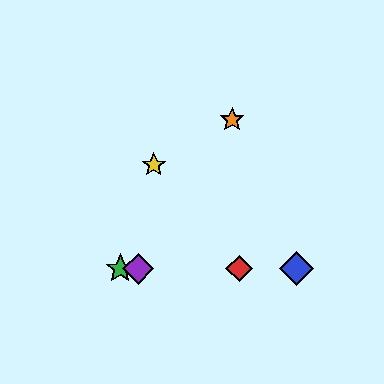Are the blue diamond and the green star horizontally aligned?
Yes, both are at y≈269.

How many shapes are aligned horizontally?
4 shapes (the red diamond, the blue diamond, the green star, the purple diamond) are aligned horizontally.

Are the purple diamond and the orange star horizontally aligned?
No, the purple diamond is at y≈269 and the orange star is at y≈120.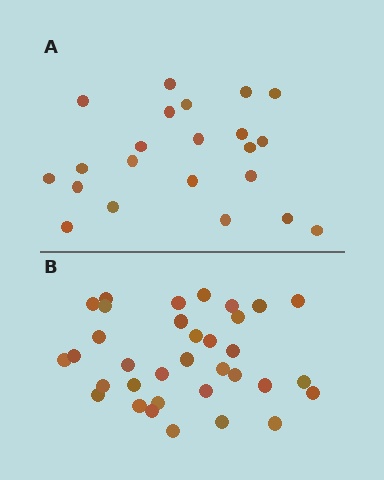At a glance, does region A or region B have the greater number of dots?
Region B (the bottom region) has more dots.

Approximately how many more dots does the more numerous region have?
Region B has roughly 12 or so more dots than region A.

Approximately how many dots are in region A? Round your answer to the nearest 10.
About 20 dots. (The exact count is 22, which rounds to 20.)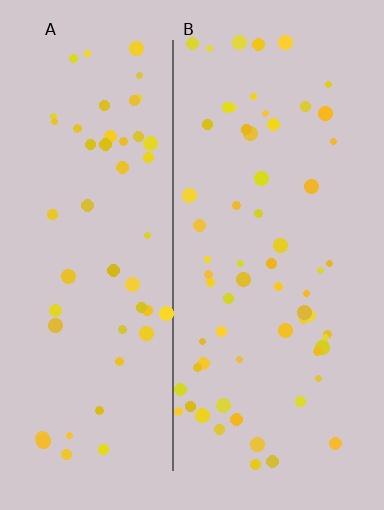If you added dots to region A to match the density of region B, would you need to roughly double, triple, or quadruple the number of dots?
Approximately double.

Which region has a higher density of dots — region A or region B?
B (the right).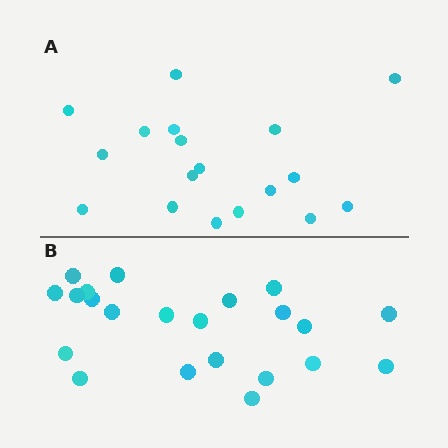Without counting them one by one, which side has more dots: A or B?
Region B (the bottom region) has more dots.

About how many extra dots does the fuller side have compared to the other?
Region B has about 4 more dots than region A.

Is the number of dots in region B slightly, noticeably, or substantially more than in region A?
Region B has only slightly more — the two regions are fairly close. The ratio is roughly 1.2 to 1.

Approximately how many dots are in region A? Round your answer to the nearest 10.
About 20 dots. (The exact count is 18, which rounds to 20.)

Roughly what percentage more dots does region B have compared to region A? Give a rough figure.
About 20% more.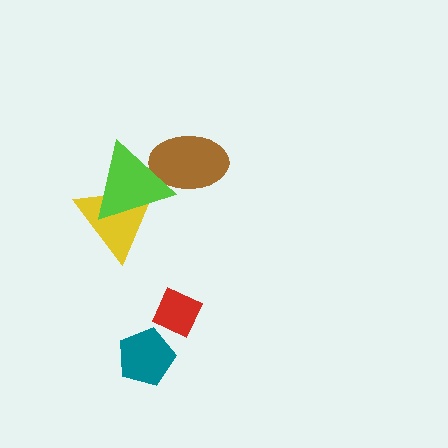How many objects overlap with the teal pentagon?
0 objects overlap with the teal pentagon.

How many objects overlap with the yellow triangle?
1 object overlaps with the yellow triangle.